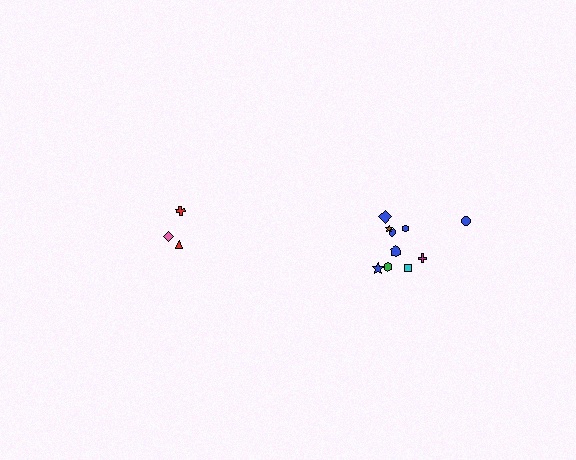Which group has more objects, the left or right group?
The right group.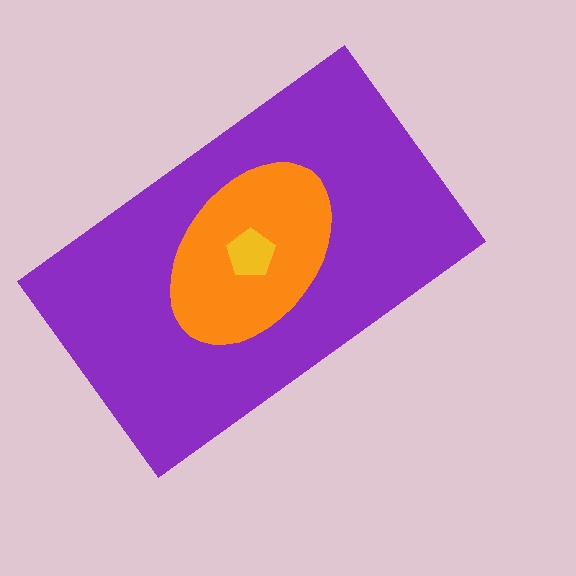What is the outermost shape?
The purple rectangle.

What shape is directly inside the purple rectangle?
The orange ellipse.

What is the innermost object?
The yellow pentagon.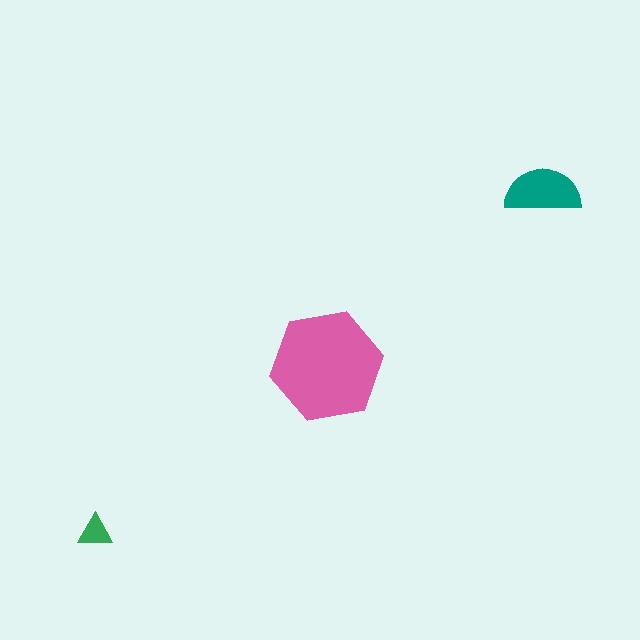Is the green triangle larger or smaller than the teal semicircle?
Smaller.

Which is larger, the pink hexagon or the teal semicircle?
The pink hexagon.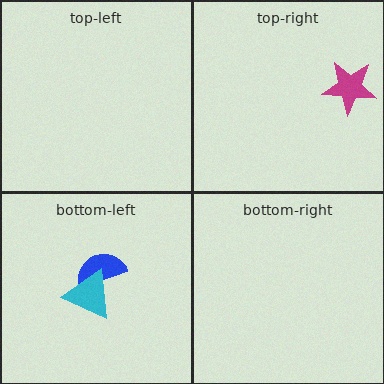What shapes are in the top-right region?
The magenta star.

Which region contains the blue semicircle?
The bottom-left region.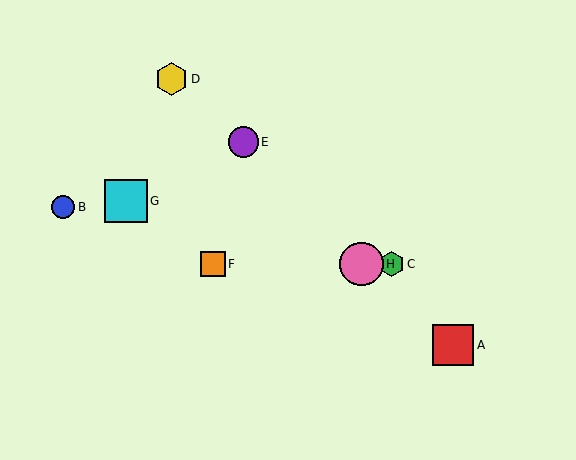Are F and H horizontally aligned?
Yes, both are at y≈264.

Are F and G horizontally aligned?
No, F is at y≈264 and G is at y≈201.